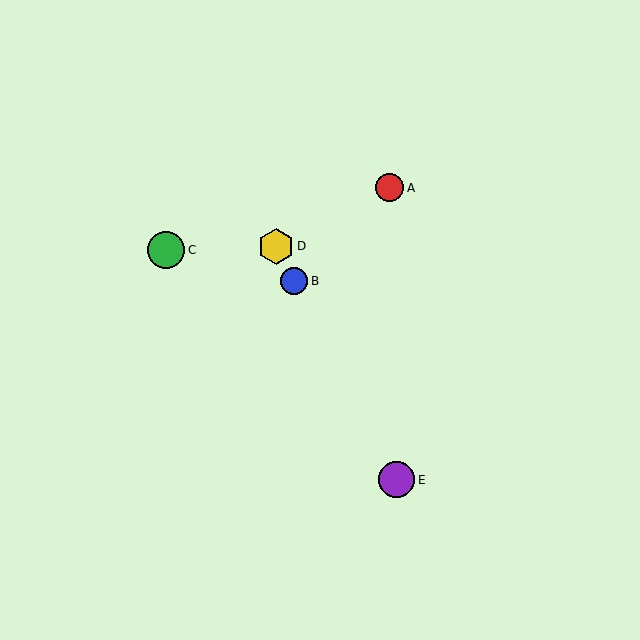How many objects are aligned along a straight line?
3 objects (B, D, E) are aligned along a straight line.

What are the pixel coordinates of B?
Object B is at (294, 281).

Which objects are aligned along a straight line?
Objects B, D, E are aligned along a straight line.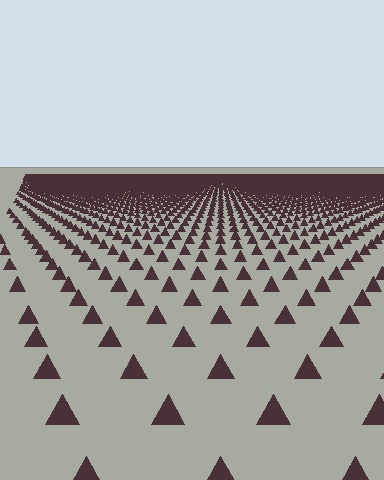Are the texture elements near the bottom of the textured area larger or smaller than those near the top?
Larger. Near the bottom, elements are closer to the viewer and appear at a bigger on-screen size.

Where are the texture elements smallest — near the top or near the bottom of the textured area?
Near the top.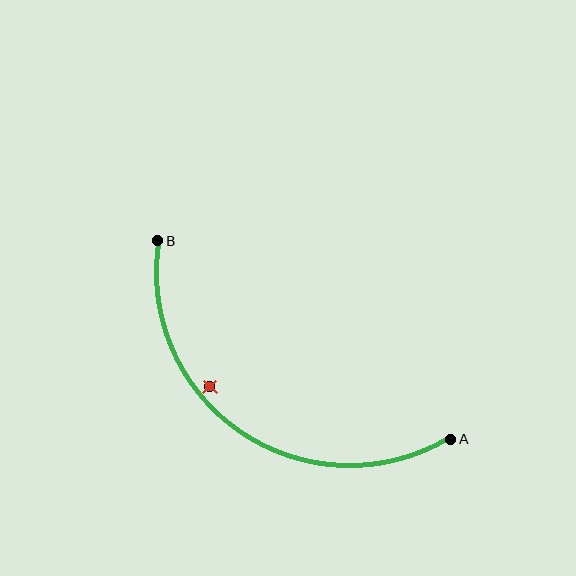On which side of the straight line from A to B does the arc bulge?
The arc bulges below and to the left of the straight line connecting A and B.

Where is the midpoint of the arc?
The arc midpoint is the point on the curve farthest from the straight line joining A and B. It sits below and to the left of that line.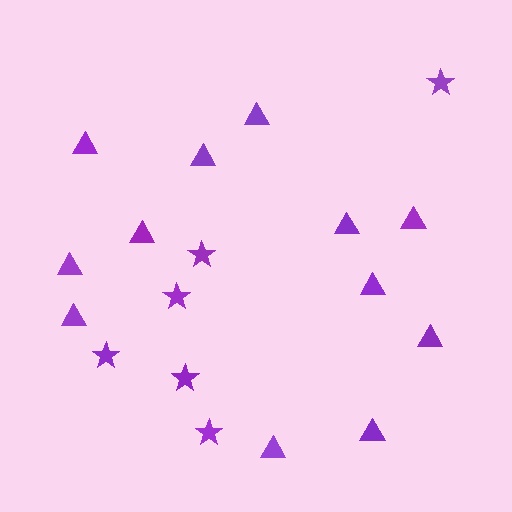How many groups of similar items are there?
There are 2 groups: one group of stars (6) and one group of triangles (12).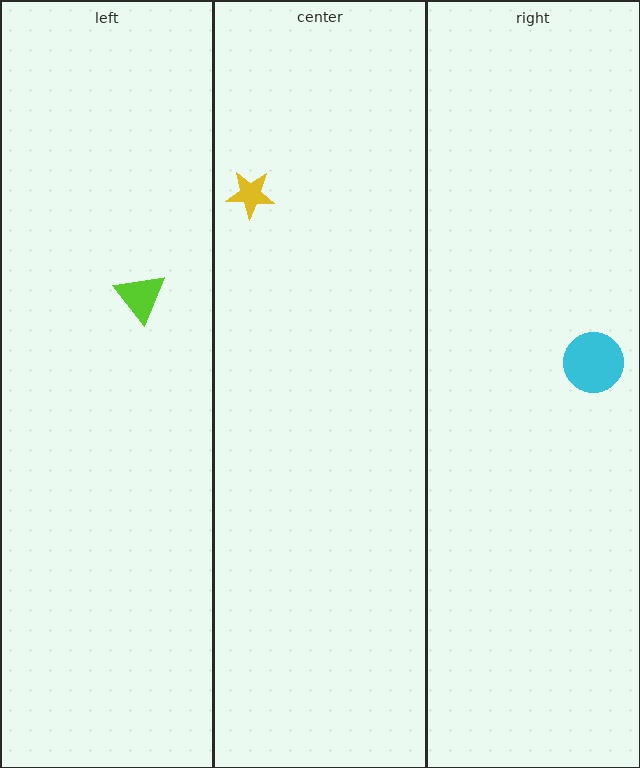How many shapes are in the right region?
1.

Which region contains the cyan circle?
The right region.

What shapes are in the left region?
The lime triangle.